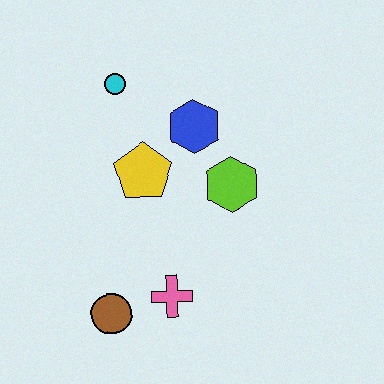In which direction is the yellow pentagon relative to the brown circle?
The yellow pentagon is above the brown circle.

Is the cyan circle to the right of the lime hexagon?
No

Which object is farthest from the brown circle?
The cyan circle is farthest from the brown circle.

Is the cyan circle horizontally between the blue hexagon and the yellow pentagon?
No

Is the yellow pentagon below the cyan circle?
Yes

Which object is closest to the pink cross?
The brown circle is closest to the pink cross.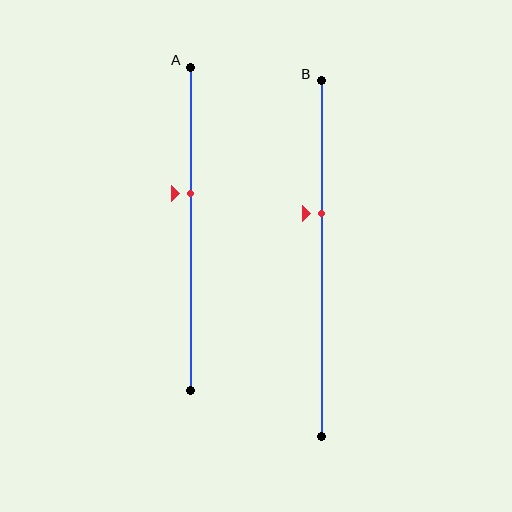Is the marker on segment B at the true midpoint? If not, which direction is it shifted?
No, the marker on segment B is shifted upward by about 13% of the segment length.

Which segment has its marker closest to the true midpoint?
Segment A has its marker closest to the true midpoint.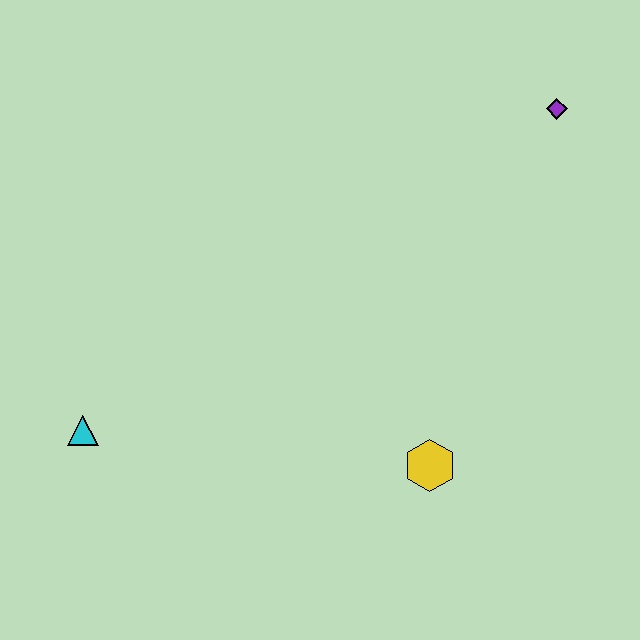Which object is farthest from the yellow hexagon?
The purple diamond is farthest from the yellow hexagon.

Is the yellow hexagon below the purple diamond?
Yes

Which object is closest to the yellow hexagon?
The cyan triangle is closest to the yellow hexagon.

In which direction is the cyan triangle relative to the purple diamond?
The cyan triangle is to the left of the purple diamond.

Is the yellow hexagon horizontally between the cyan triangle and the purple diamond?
Yes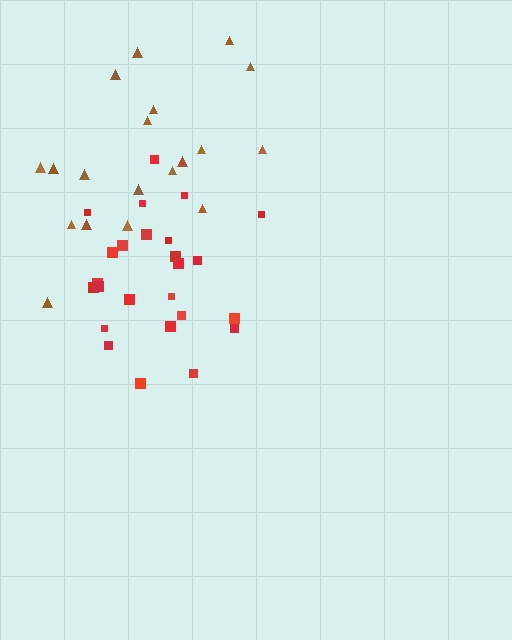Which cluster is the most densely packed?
Red.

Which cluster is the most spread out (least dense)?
Brown.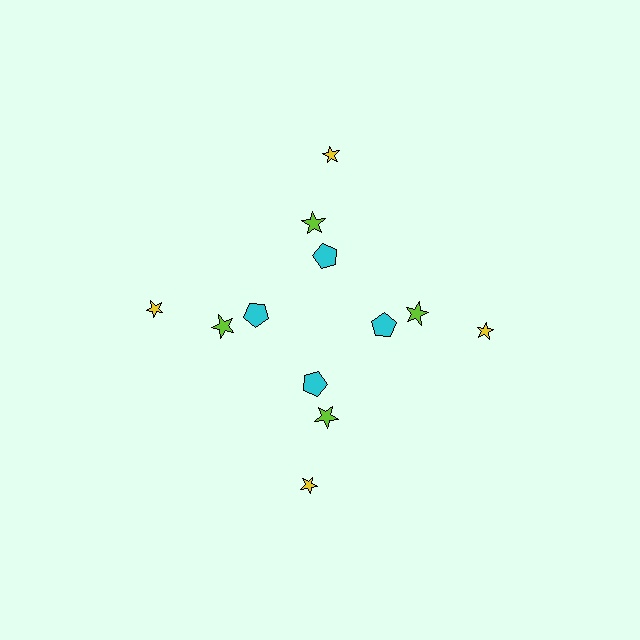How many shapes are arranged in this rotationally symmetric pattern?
There are 12 shapes, arranged in 4 groups of 3.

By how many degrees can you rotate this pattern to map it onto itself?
The pattern maps onto itself every 90 degrees of rotation.